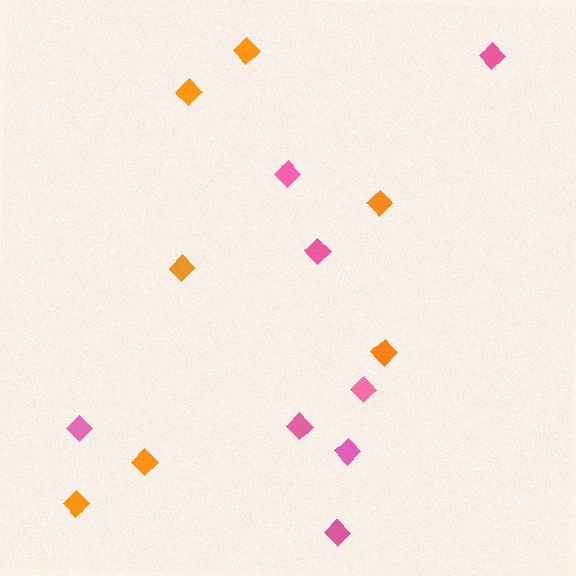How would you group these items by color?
There are 2 groups: one group of orange diamonds (7) and one group of pink diamonds (8).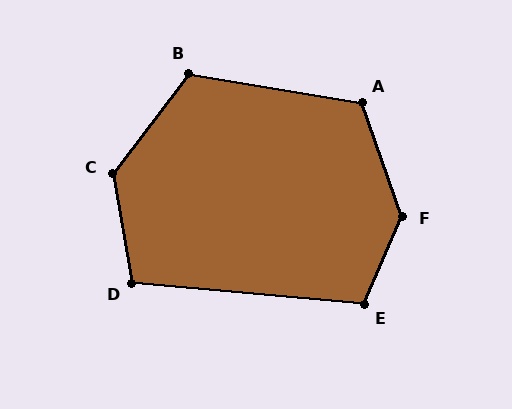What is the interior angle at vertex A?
Approximately 119 degrees (obtuse).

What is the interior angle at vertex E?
Approximately 109 degrees (obtuse).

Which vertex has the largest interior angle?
F, at approximately 137 degrees.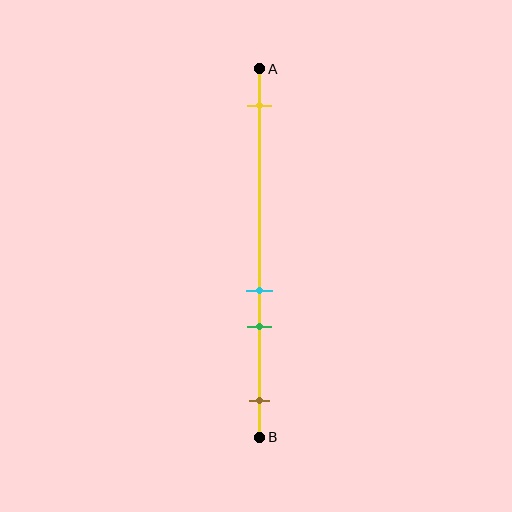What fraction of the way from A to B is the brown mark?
The brown mark is approximately 90% (0.9) of the way from A to B.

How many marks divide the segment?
There are 4 marks dividing the segment.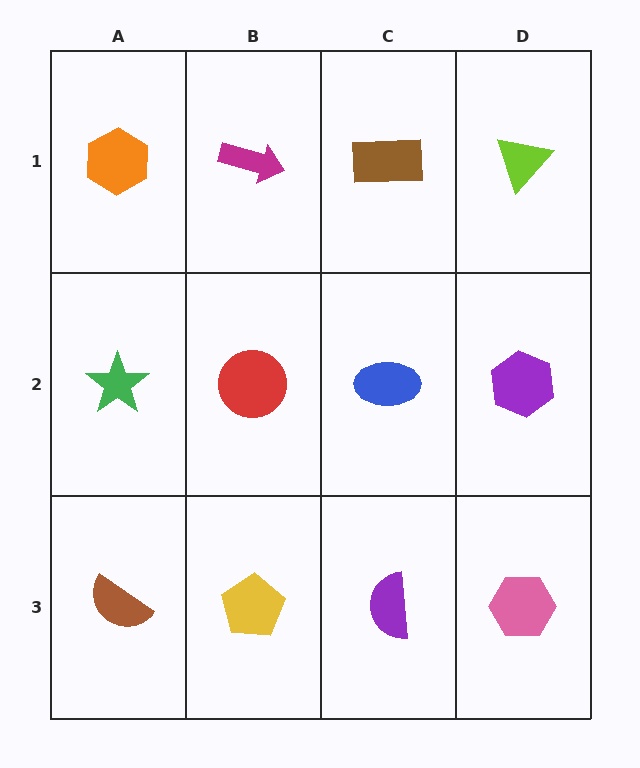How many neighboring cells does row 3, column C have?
3.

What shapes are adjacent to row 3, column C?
A blue ellipse (row 2, column C), a yellow pentagon (row 3, column B), a pink hexagon (row 3, column D).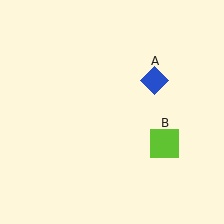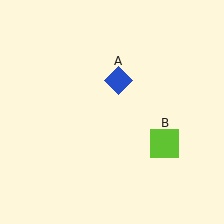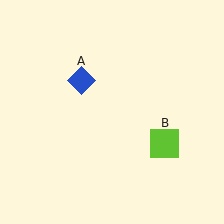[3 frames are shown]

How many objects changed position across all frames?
1 object changed position: blue diamond (object A).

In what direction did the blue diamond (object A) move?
The blue diamond (object A) moved left.